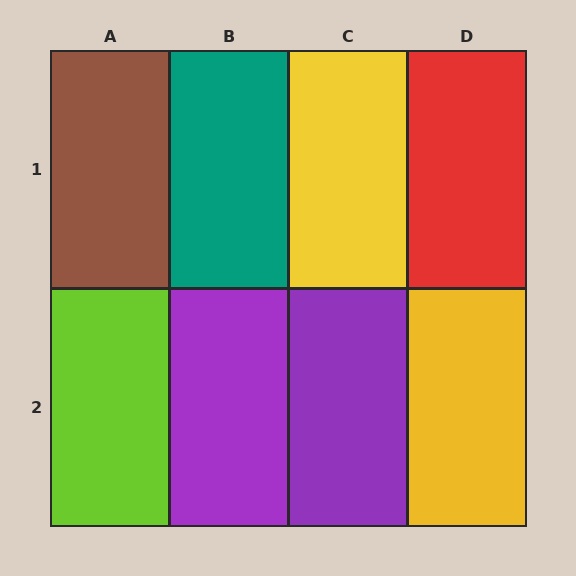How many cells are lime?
1 cell is lime.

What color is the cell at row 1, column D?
Red.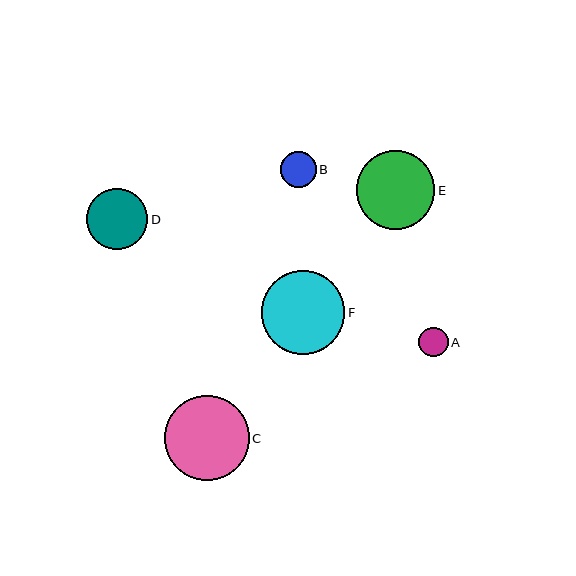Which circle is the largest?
Circle C is the largest with a size of approximately 85 pixels.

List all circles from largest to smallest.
From largest to smallest: C, F, E, D, B, A.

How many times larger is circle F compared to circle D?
Circle F is approximately 1.4 times the size of circle D.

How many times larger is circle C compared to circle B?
Circle C is approximately 2.4 times the size of circle B.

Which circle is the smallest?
Circle A is the smallest with a size of approximately 29 pixels.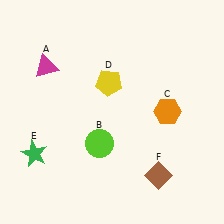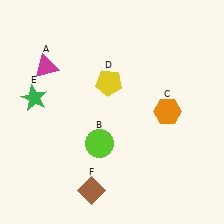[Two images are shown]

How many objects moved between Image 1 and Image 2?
2 objects moved between the two images.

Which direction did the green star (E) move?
The green star (E) moved up.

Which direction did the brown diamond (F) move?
The brown diamond (F) moved left.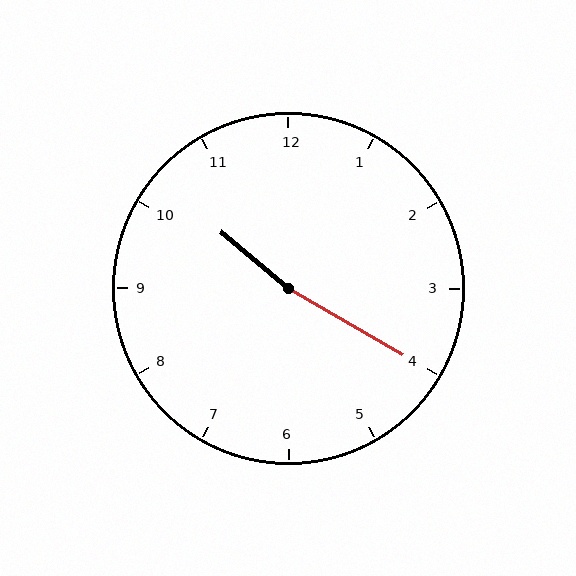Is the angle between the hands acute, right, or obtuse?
It is obtuse.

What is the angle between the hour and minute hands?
Approximately 170 degrees.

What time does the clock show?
10:20.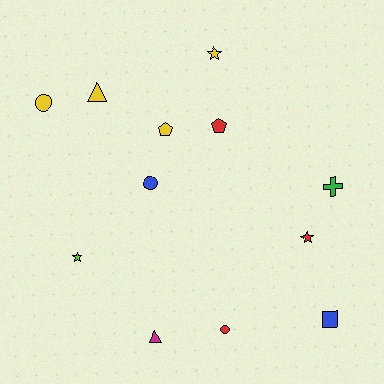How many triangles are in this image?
There are 2 triangles.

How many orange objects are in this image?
There are no orange objects.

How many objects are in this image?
There are 12 objects.